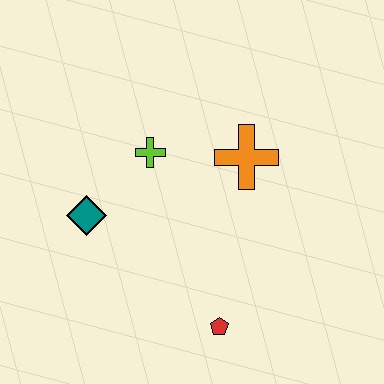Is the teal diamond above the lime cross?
No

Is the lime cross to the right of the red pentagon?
No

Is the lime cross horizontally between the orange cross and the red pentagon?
No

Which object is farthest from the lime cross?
The red pentagon is farthest from the lime cross.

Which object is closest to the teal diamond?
The lime cross is closest to the teal diamond.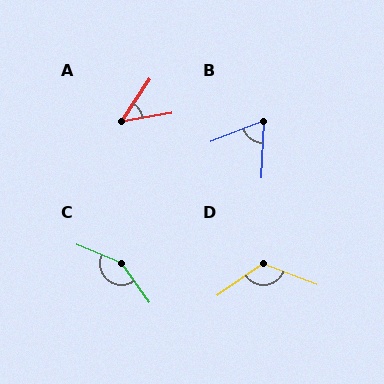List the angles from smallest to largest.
A (46°), B (66°), D (124°), C (148°).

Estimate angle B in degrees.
Approximately 66 degrees.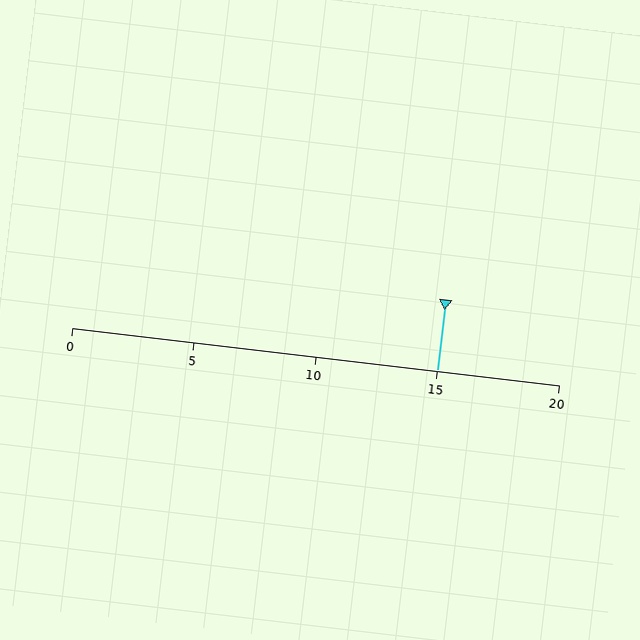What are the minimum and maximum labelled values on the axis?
The axis runs from 0 to 20.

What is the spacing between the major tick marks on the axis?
The major ticks are spaced 5 apart.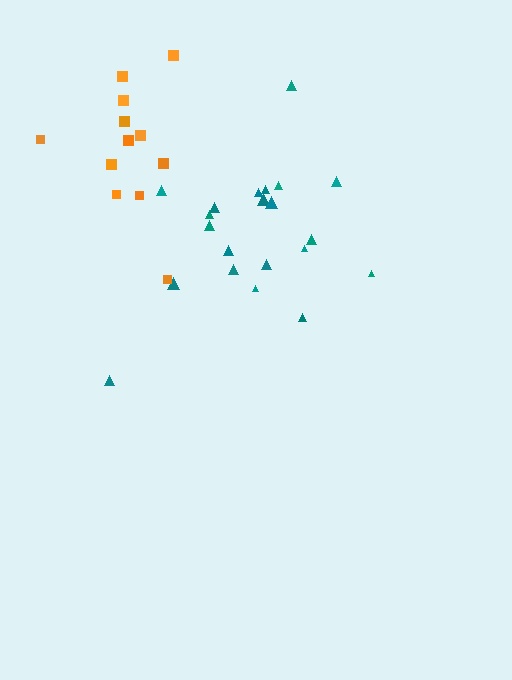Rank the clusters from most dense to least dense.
teal, orange.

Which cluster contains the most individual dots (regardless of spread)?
Teal (21).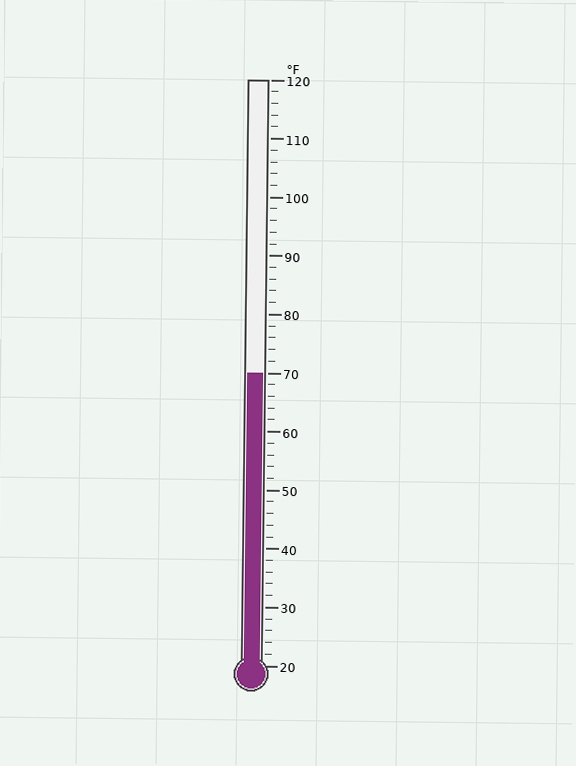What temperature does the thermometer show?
The thermometer shows approximately 70°F.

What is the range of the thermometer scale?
The thermometer scale ranges from 20°F to 120°F.